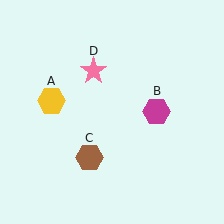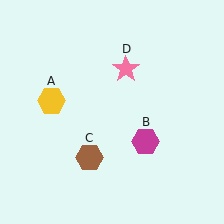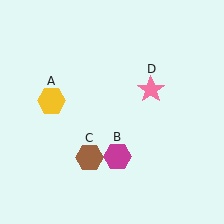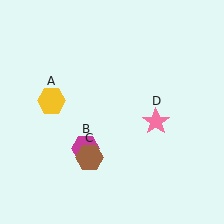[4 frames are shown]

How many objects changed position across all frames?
2 objects changed position: magenta hexagon (object B), pink star (object D).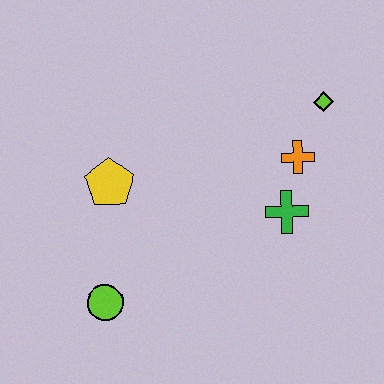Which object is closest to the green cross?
The orange cross is closest to the green cross.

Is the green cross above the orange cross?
No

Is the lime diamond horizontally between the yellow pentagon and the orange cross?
No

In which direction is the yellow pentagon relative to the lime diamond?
The yellow pentagon is to the left of the lime diamond.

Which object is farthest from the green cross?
The lime circle is farthest from the green cross.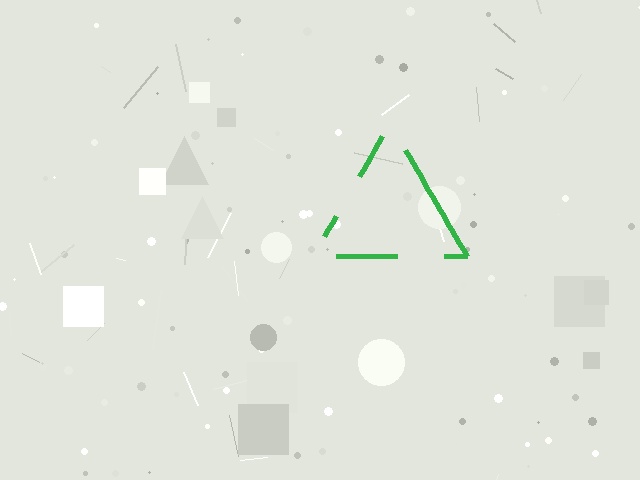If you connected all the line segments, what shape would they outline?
They would outline a triangle.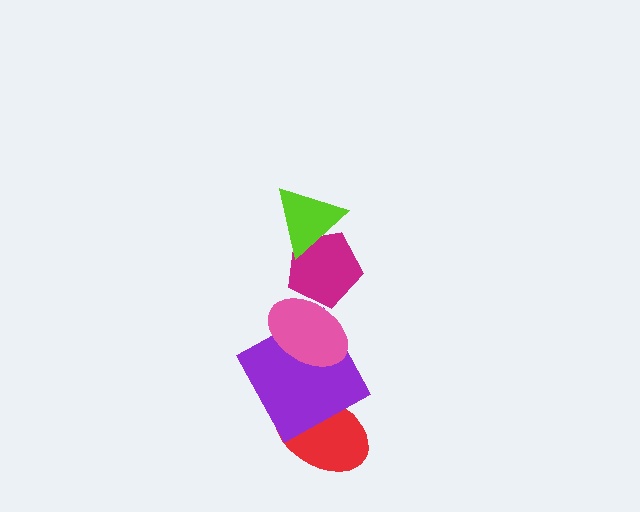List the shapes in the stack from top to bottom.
From top to bottom: the lime triangle, the magenta pentagon, the pink ellipse, the purple square, the red ellipse.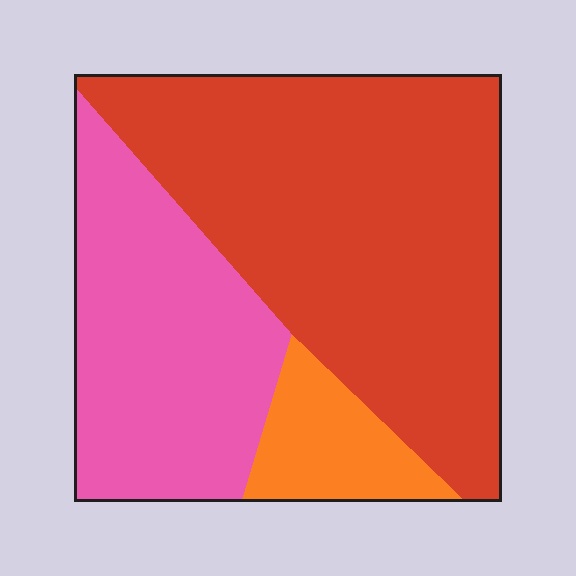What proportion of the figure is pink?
Pink takes up between a sixth and a third of the figure.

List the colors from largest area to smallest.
From largest to smallest: red, pink, orange.